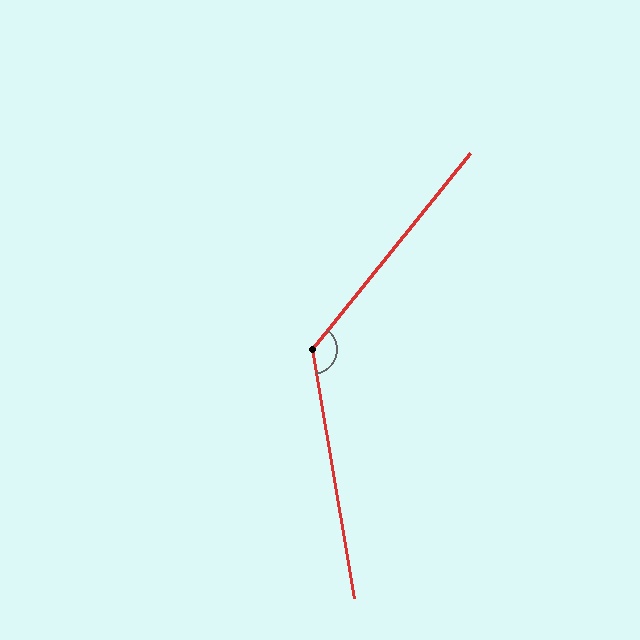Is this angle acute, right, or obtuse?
It is obtuse.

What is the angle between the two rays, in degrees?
Approximately 131 degrees.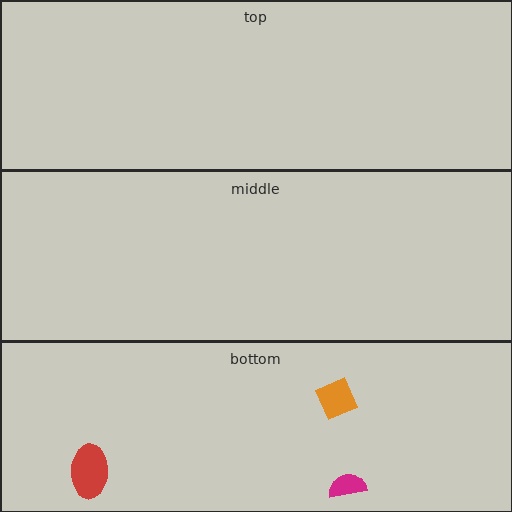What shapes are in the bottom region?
The orange diamond, the red ellipse, the magenta semicircle.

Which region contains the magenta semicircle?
The bottom region.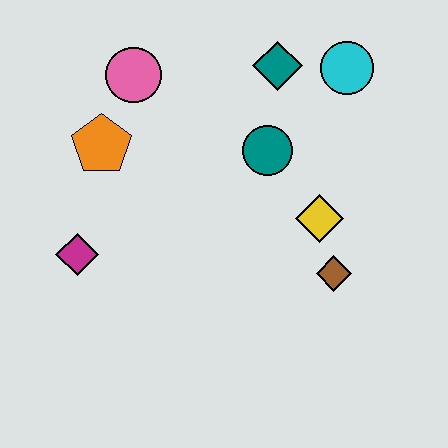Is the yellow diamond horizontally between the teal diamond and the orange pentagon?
No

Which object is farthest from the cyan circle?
The magenta diamond is farthest from the cyan circle.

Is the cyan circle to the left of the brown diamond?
No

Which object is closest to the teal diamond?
The cyan circle is closest to the teal diamond.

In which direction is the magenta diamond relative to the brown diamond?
The magenta diamond is to the left of the brown diamond.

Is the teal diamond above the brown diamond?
Yes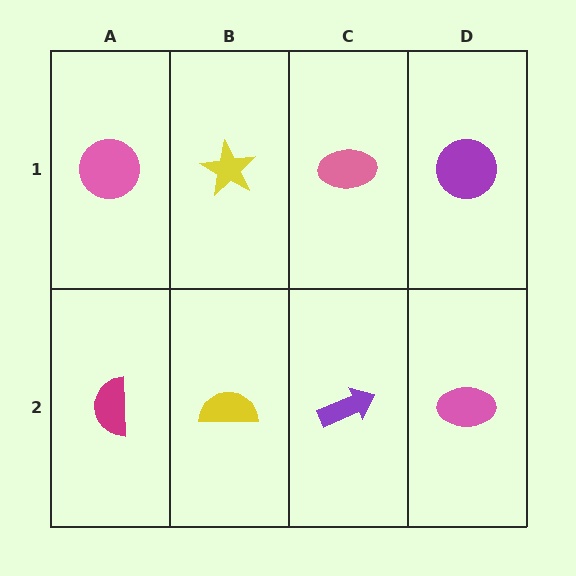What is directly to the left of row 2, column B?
A magenta semicircle.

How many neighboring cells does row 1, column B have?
3.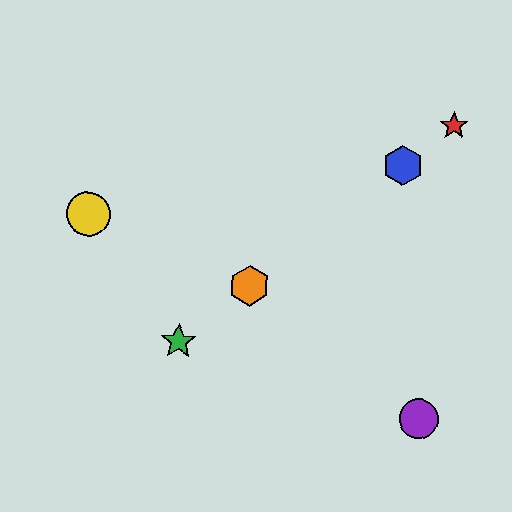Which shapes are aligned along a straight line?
The red star, the blue hexagon, the green star, the orange hexagon are aligned along a straight line.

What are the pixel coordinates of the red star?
The red star is at (454, 126).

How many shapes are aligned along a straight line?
4 shapes (the red star, the blue hexagon, the green star, the orange hexagon) are aligned along a straight line.